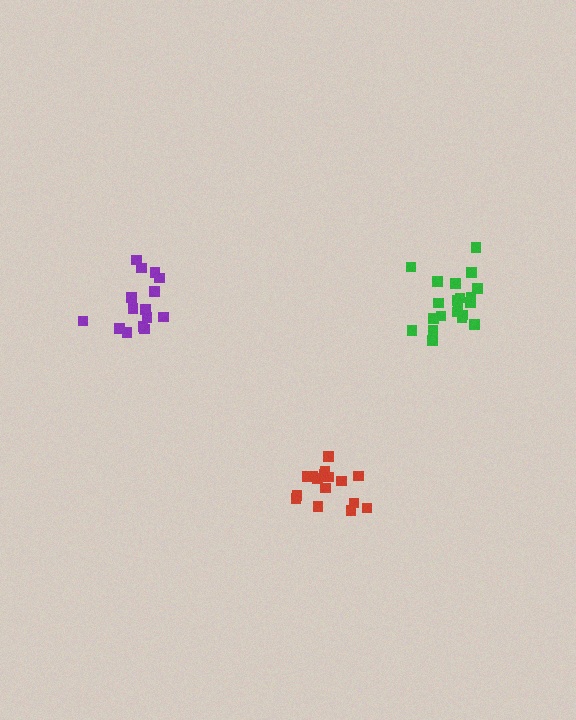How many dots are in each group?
Group 1: 16 dots, Group 2: 21 dots, Group 3: 15 dots (52 total).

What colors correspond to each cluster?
The clusters are colored: red, green, purple.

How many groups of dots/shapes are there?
There are 3 groups.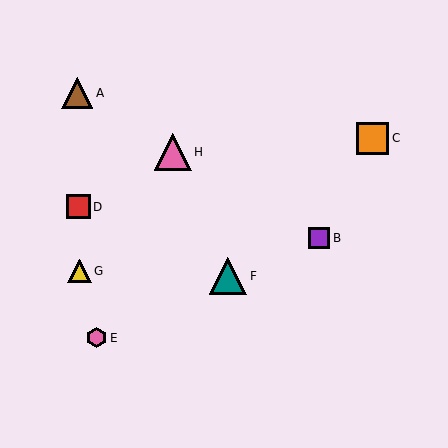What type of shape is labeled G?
Shape G is a yellow triangle.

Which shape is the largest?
The teal triangle (labeled F) is the largest.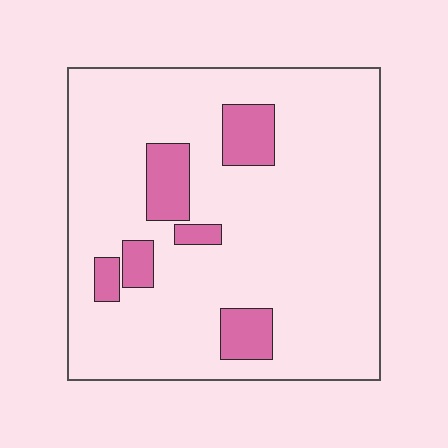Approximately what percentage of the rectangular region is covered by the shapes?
Approximately 15%.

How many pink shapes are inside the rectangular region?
6.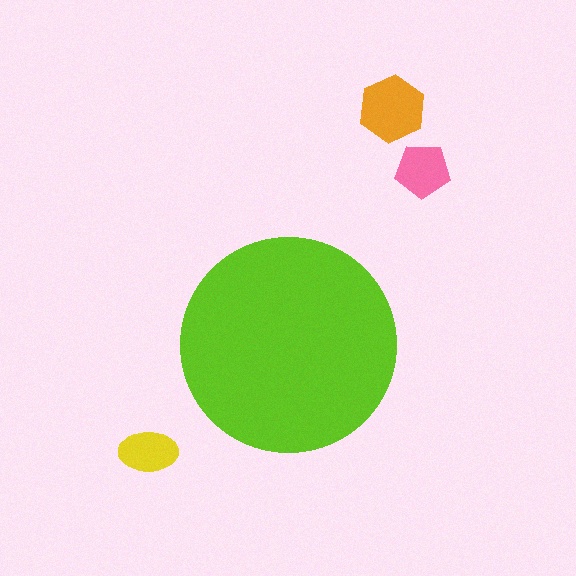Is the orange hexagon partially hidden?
No, the orange hexagon is fully visible.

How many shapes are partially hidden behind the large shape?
0 shapes are partially hidden.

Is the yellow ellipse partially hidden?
No, the yellow ellipse is fully visible.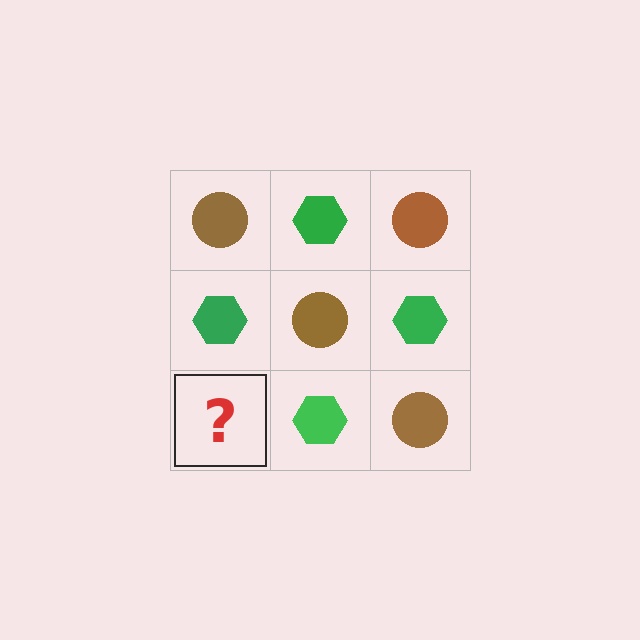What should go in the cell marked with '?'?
The missing cell should contain a brown circle.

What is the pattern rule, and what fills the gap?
The rule is that it alternates brown circle and green hexagon in a checkerboard pattern. The gap should be filled with a brown circle.